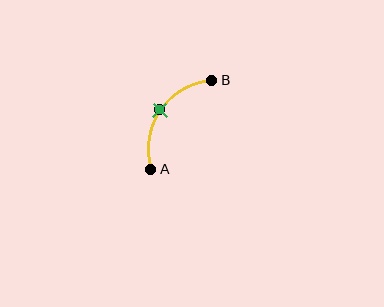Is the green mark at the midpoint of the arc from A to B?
Yes. The green mark lies on the arc at equal arc-length from both A and B — it is the arc midpoint.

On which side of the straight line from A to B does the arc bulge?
The arc bulges above and to the left of the straight line connecting A and B.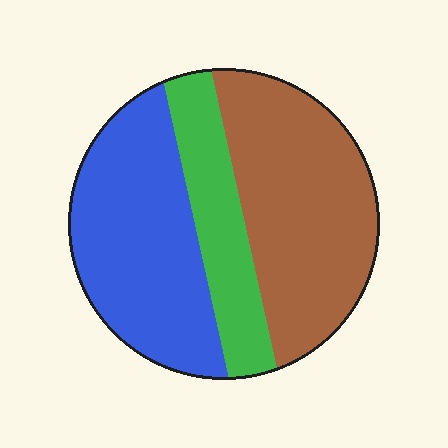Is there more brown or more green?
Brown.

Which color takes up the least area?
Green, at roughly 20%.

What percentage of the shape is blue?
Blue covers 38% of the shape.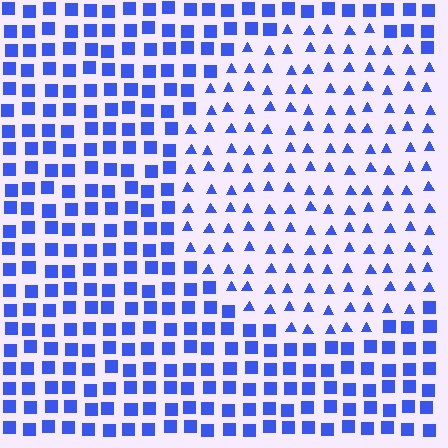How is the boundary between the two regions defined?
The boundary is defined by a change in element shape: triangles inside vs. squares outside. All elements share the same color and spacing.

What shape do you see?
I see a circle.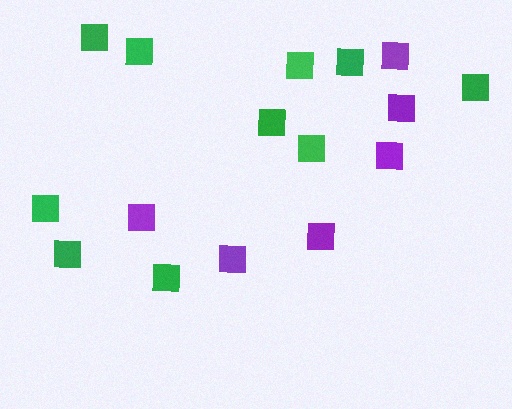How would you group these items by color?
There are 2 groups: one group of purple squares (6) and one group of green squares (10).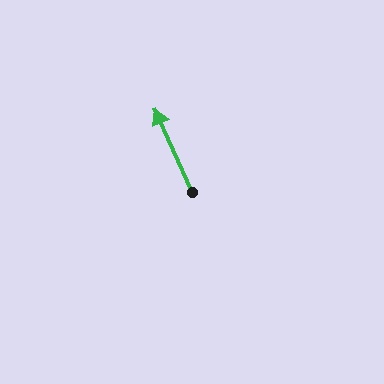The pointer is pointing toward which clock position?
Roughly 11 o'clock.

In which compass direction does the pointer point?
Northwest.